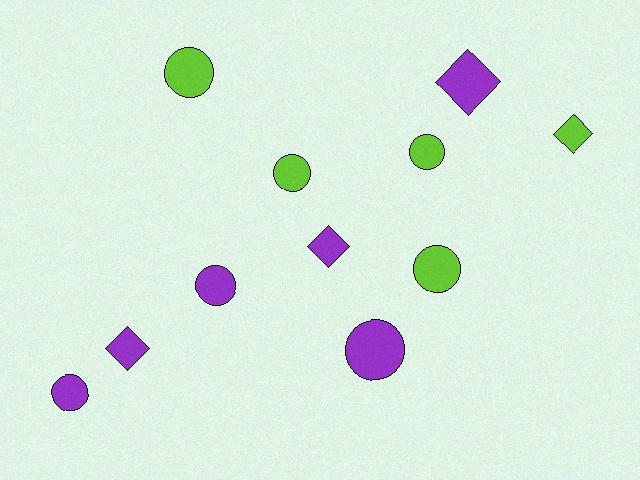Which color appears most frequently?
Purple, with 6 objects.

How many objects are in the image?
There are 11 objects.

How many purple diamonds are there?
There are 3 purple diamonds.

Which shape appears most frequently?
Circle, with 7 objects.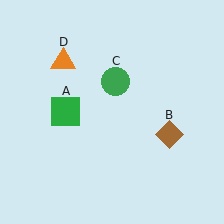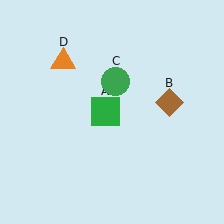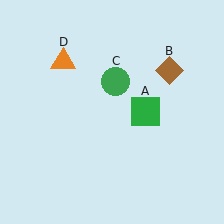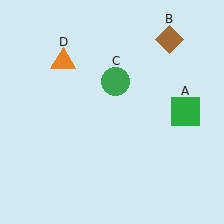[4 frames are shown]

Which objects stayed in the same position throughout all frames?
Green circle (object C) and orange triangle (object D) remained stationary.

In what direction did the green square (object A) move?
The green square (object A) moved right.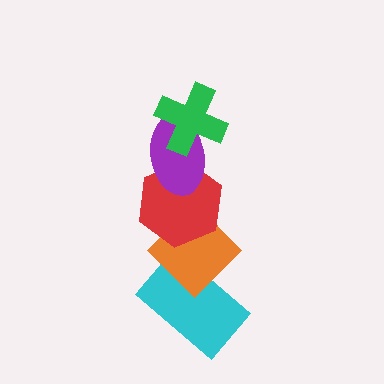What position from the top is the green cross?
The green cross is 1st from the top.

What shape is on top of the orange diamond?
The red hexagon is on top of the orange diamond.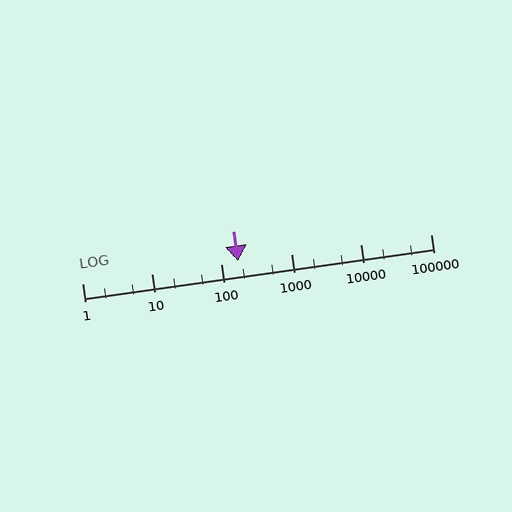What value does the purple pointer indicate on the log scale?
The pointer indicates approximately 170.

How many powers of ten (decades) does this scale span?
The scale spans 5 decades, from 1 to 100000.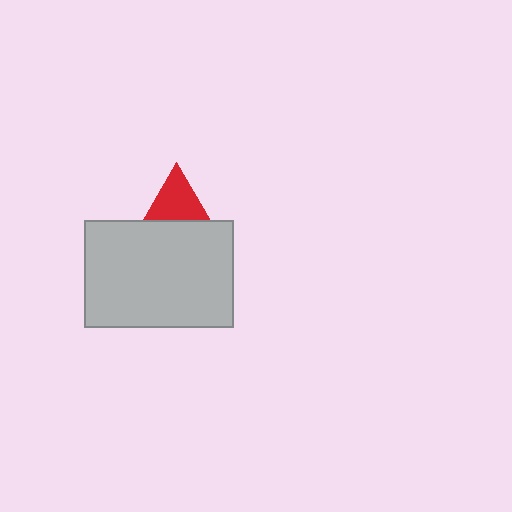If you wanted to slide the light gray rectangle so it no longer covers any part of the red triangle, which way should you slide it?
Slide it down — that is the most direct way to separate the two shapes.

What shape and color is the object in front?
The object in front is a light gray rectangle.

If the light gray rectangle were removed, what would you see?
You would see the complete red triangle.